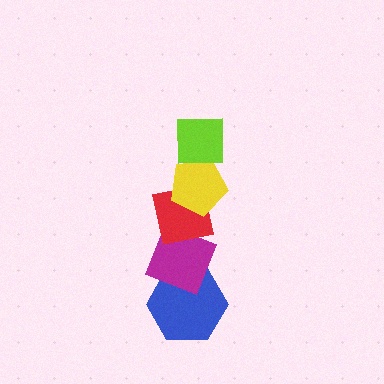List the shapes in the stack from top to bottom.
From top to bottom: the lime square, the yellow pentagon, the red square, the magenta diamond, the blue hexagon.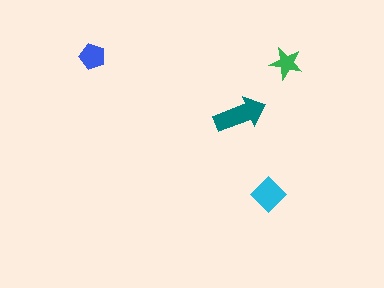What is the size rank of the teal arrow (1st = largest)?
1st.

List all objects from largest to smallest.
The teal arrow, the cyan diamond, the blue pentagon, the green star.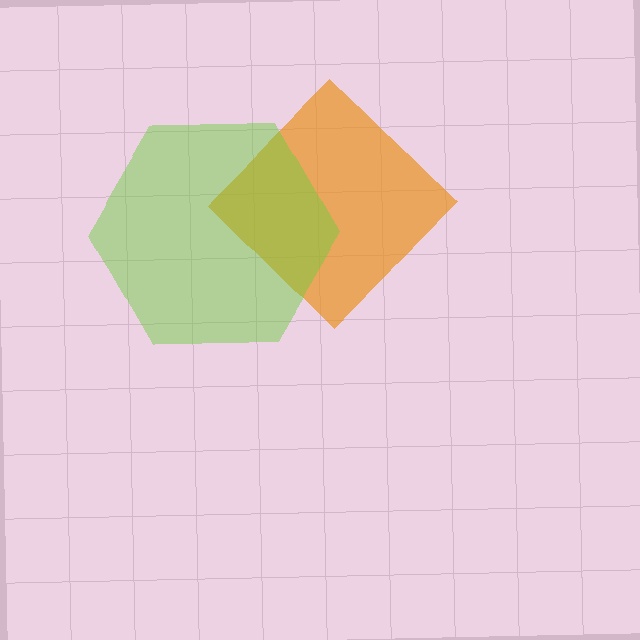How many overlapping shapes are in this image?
There are 2 overlapping shapes in the image.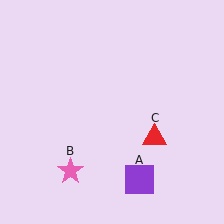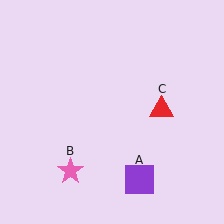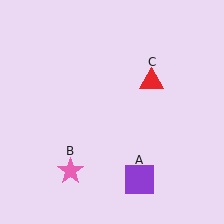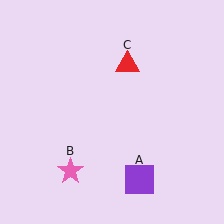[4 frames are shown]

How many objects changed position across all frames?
1 object changed position: red triangle (object C).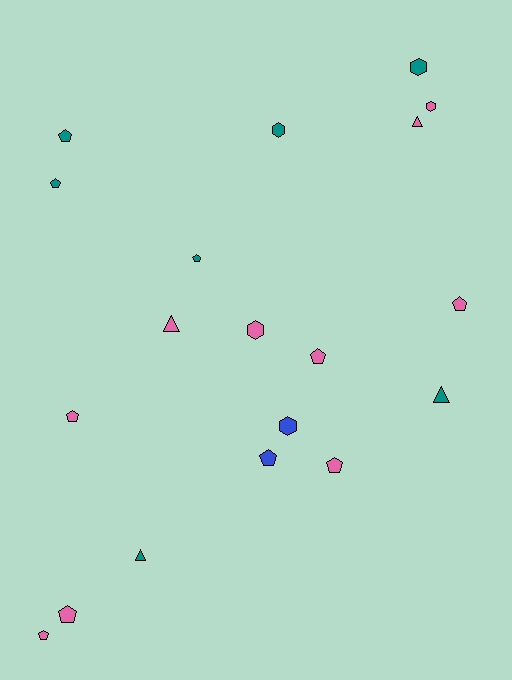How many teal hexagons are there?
There are 2 teal hexagons.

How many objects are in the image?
There are 19 objects.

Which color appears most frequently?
Pink, with 10 objects.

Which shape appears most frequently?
Pentagon, with 10 objects.